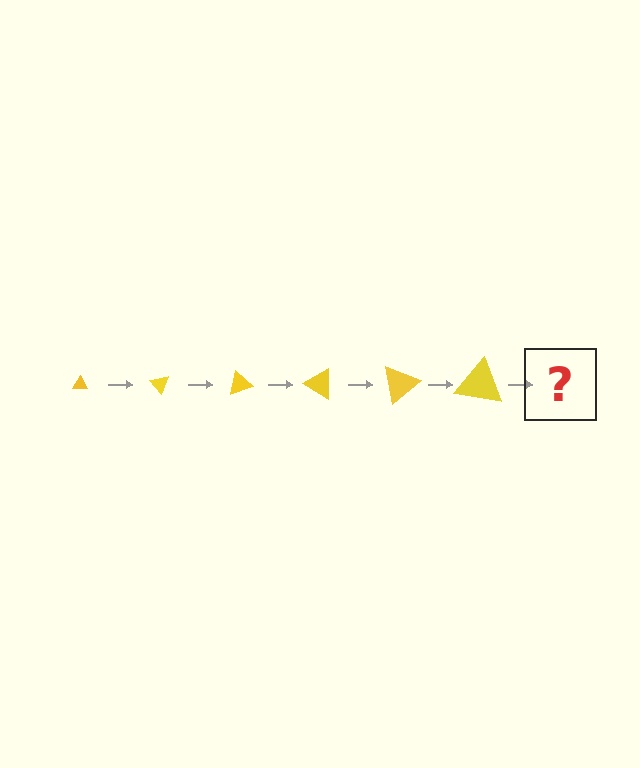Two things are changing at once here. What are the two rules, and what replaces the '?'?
The two rules are that the triangle grows larger each step and it rotates 50 degrees each step. The '?' should be a triangle, larger than the previous one and rotated 300 degrees from the start.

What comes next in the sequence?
The next element should be a triangle, larger than the previous one and rotated 300 degrees from the start.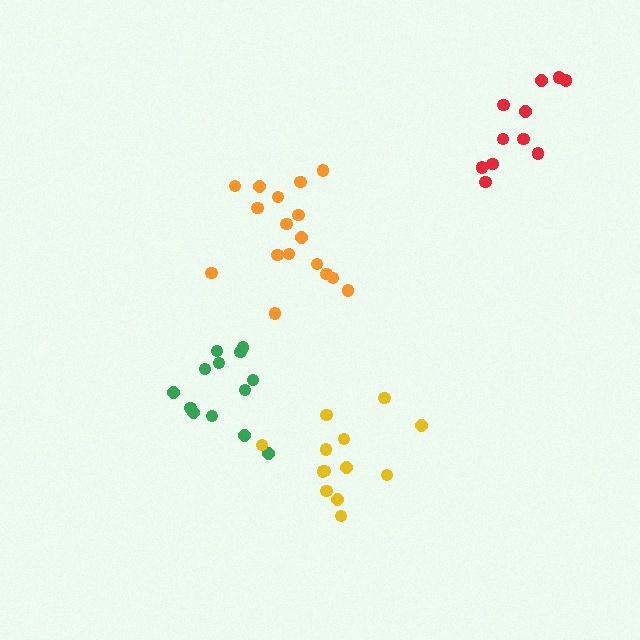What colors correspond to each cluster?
The clusters are colored: green, red, orange, yellow.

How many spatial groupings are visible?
There are 4 spatial groupings.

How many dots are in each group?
Group 1: 14 dots, Group 2: 11 dots, Group 3: 17 dots, Group 4: 13 dots (55 total).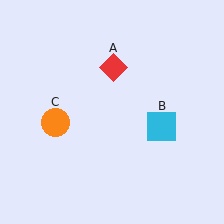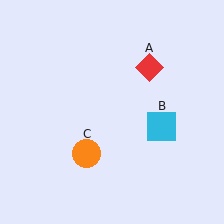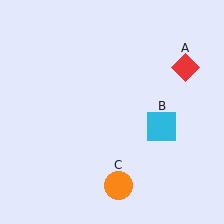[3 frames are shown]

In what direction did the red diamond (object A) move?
The red diamond (object A) moved right.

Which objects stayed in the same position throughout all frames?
Cyan square (object B) remained stationary.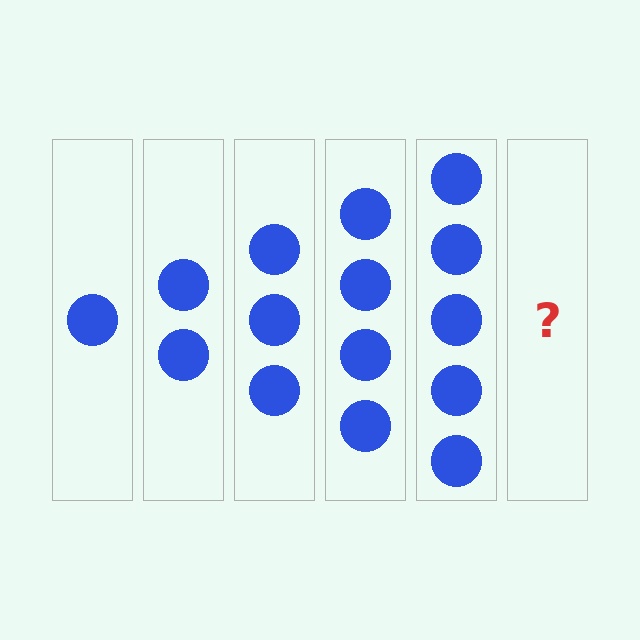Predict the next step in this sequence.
The next step is 6 circles.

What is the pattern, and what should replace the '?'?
The pattern is that each step adds one more circle. The '?' should be 6 circles.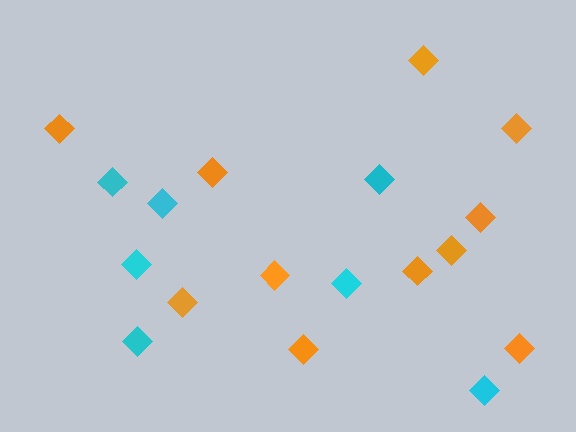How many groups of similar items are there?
There are 2 groups: one group of cyan diamonds (7) and one group of orange diamonds (11).